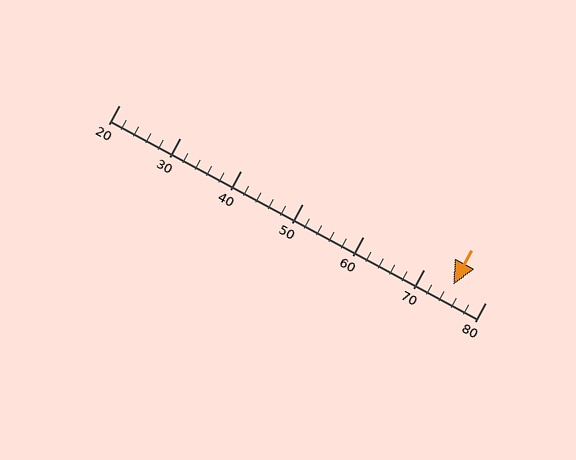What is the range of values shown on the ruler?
The ruler shows values from 20 to 80.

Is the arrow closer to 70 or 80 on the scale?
The arrow is closer to 70.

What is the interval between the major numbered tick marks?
The major tick marks are spaced 10 units apart.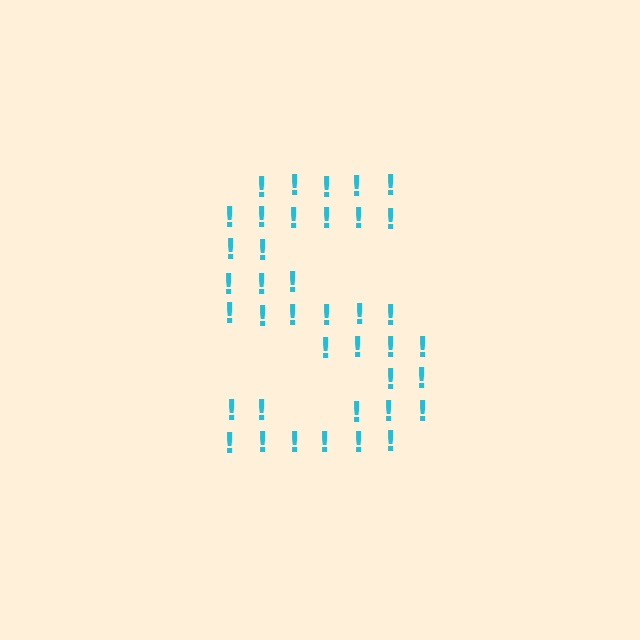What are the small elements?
The small elements are exclamation marks.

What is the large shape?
The large shape is the letter S.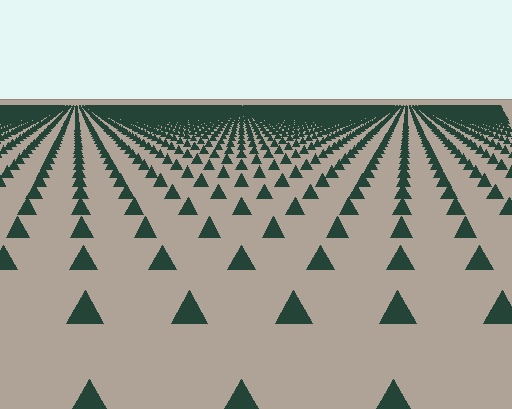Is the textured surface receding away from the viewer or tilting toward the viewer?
The surface is receding away from the viewer. Texture elements get smaller and denser toward the top.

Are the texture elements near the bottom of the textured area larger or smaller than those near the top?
Larger. Near the bottom, elements are closer to the viewer and appear at a bigger on-screen size.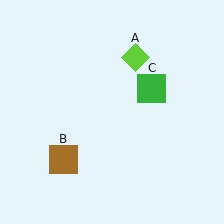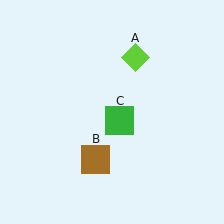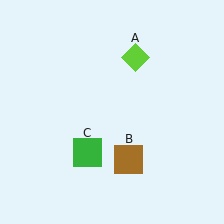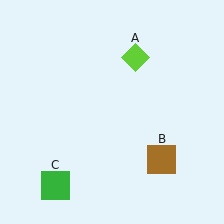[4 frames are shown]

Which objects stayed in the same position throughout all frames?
Lime diamond (object A) remained stationary.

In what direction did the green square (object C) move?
The green square (object C) moved down and to the left.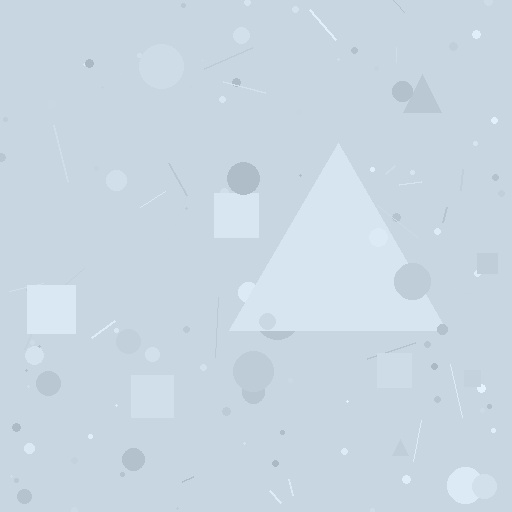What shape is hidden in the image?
A triangle is hidden in the image.